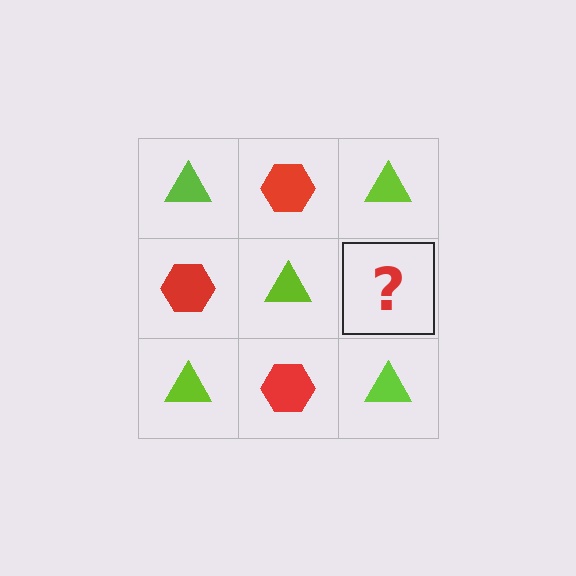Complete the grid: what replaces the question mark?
The question mark should be replaced with a red hexagon.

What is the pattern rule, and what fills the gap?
The rule is that it alternates lime triangle and red hexagon in a checkerboard pattern. The gap should be filled with a red hexagon.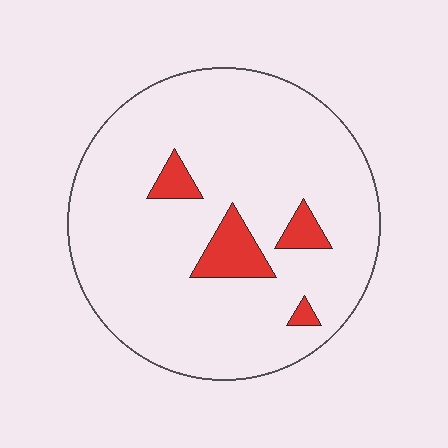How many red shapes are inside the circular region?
4.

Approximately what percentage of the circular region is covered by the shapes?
Approximately 10%.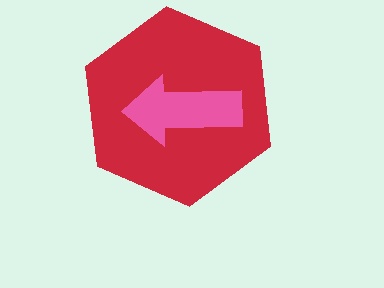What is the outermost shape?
The red hexagon.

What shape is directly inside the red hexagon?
The pink arrow.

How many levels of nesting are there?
2.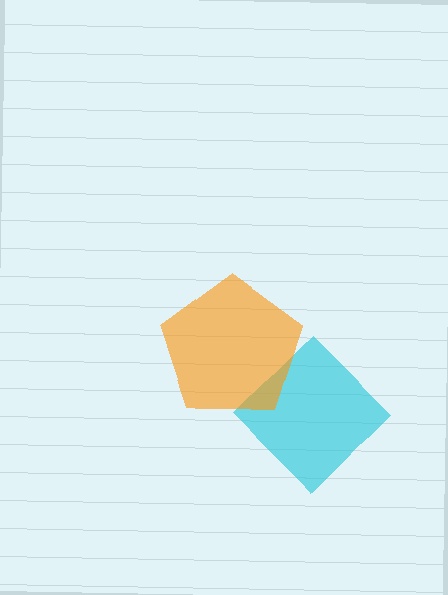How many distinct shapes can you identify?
There are 2 distinct shapes: a cyan diamond, an orange pentagon.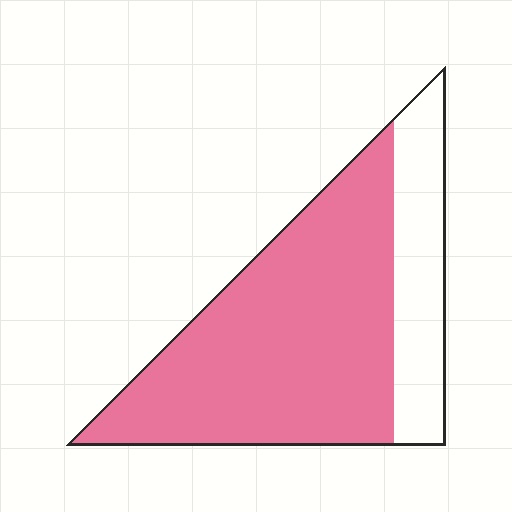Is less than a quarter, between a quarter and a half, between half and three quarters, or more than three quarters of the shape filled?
Between half and three quarters.